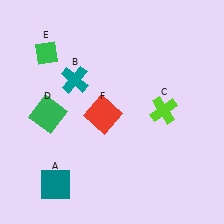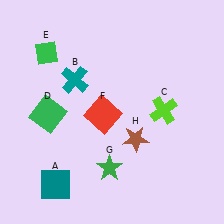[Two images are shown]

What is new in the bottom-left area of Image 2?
A green star (G) was added in the bottom-left area of Image 2.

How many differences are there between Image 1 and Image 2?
There are 2 differences between the two images.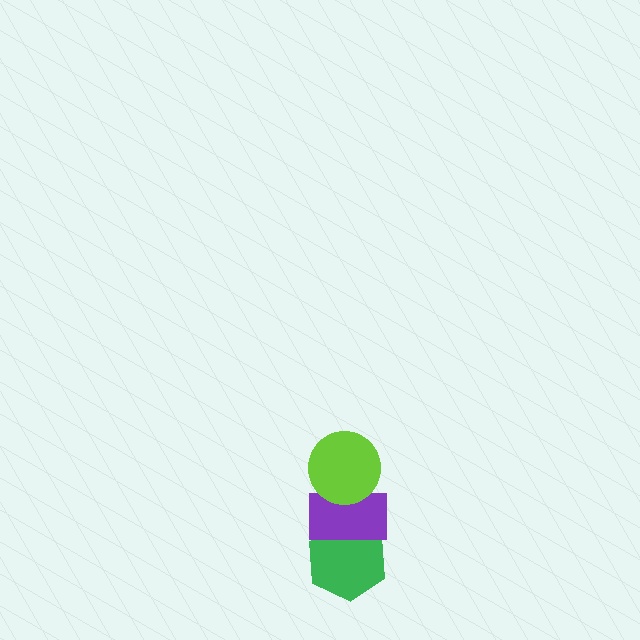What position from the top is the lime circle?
The lime circle is 1st from the top.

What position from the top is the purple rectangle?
The purple rectangle is 2nd from the top.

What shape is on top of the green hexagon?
The purple rectangle is on top of the green hexagon.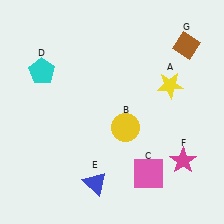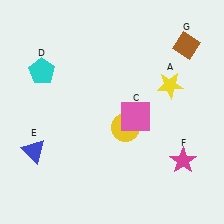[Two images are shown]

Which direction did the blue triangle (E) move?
The blue triangle (E) moved left.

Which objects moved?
The objects that moved are: the pink square (C), the blue triangle (E).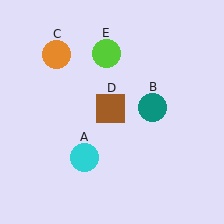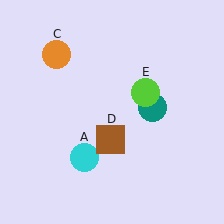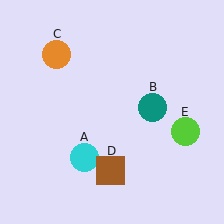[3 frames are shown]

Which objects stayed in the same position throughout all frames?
Cyan circle (object A) and teal circle (object B) and orange circle (object C) remained stationary.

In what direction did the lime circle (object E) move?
The lime circle (object E) moved down and to the right.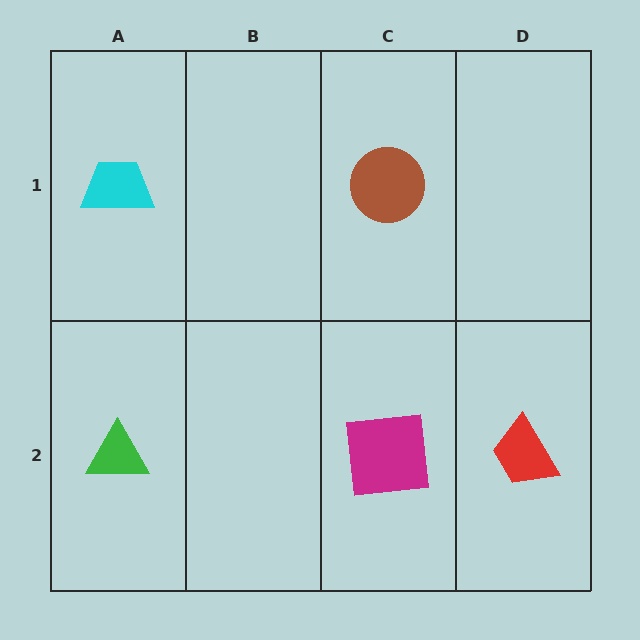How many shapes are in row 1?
2 shapes.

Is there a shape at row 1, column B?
No, that cell is empty.